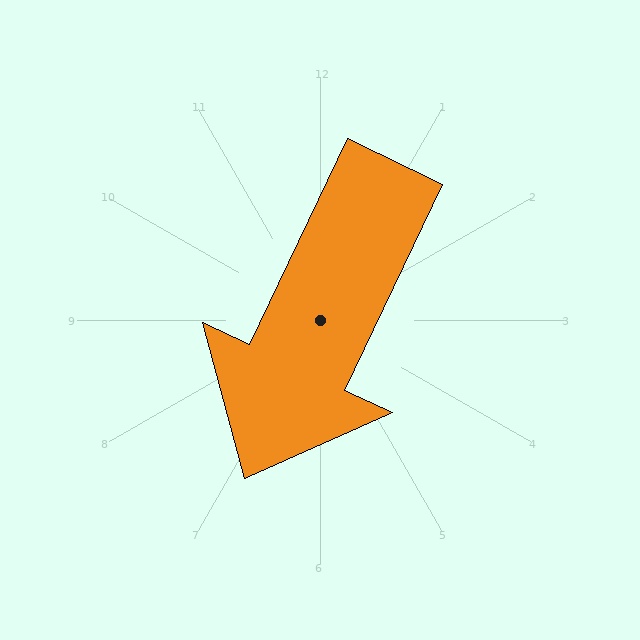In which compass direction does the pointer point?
Southwest.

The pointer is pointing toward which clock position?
Roughly 7 o'clock.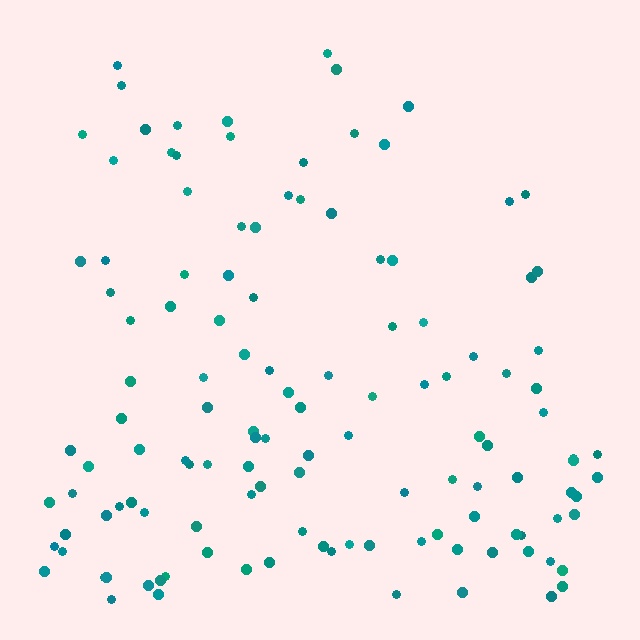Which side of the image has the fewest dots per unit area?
The top.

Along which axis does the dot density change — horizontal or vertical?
Vertical.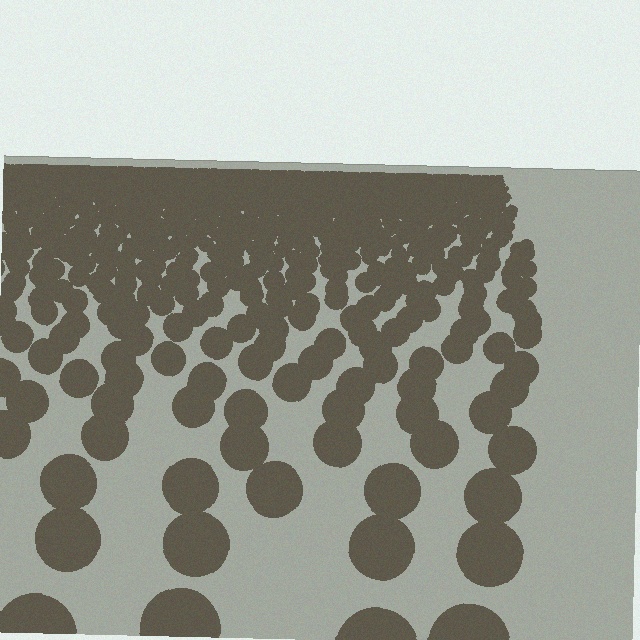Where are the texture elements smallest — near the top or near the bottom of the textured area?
Near the top.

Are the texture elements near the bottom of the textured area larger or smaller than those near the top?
Larger. Near the bottom, elements are closer to the viewer and appear at a bigger on-screen size.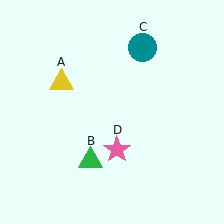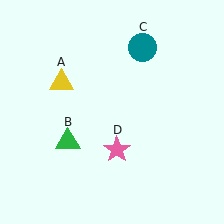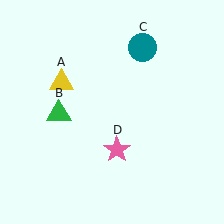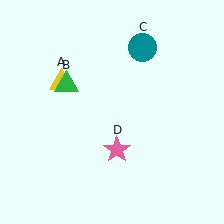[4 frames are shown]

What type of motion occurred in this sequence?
The green triangle (object B) rotated clockwise around the center of the scene.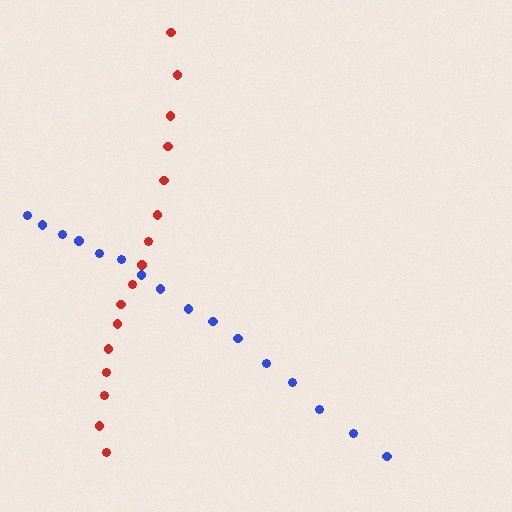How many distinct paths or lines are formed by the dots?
There are 2 distinct paths.